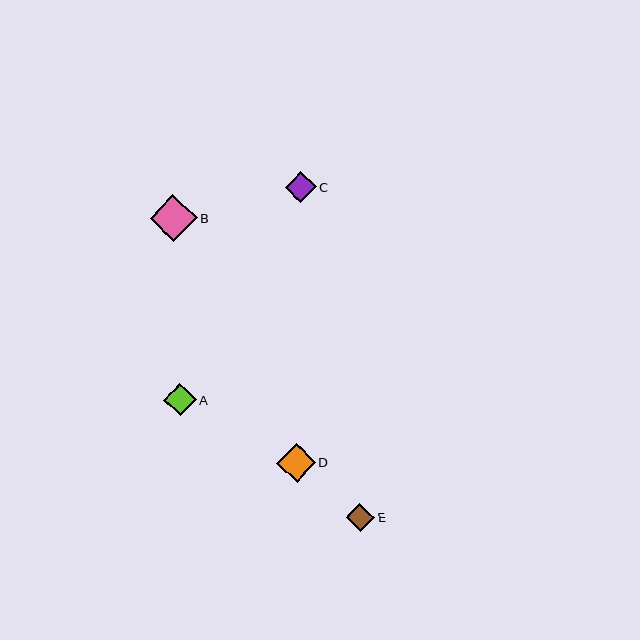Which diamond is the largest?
Diamond B is the largest with a size of approximately 47 pixels.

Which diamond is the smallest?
Diamond E is the smallest with a size of approximately 28 pixels.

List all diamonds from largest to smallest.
From largest to smallest: B, D, A, C, E.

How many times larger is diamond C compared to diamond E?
Diamond C is approximately 1.1 times the size of diamond E.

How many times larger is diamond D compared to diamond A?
Diamond D is approximately 1.2 times the size of diamond A.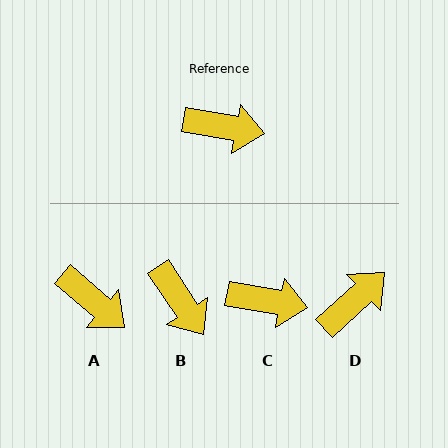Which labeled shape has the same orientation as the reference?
C.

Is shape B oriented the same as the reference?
No, it is off by about 46 degrees.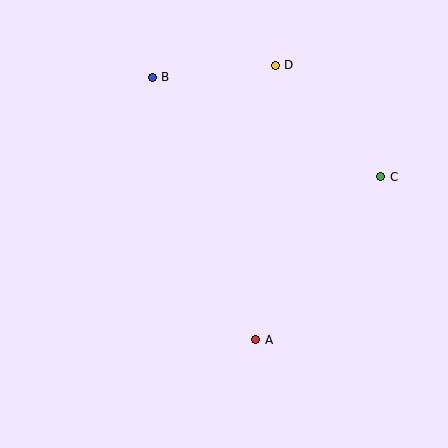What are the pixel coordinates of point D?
Point D is at (275, 65).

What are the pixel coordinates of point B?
Point B is at (152, 77).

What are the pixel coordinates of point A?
Point A is at (256, 340).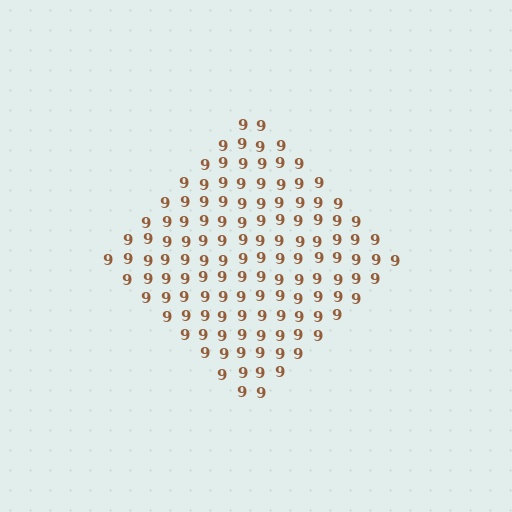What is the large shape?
The large shape is a diamond.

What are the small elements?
The small elements are digit 9's.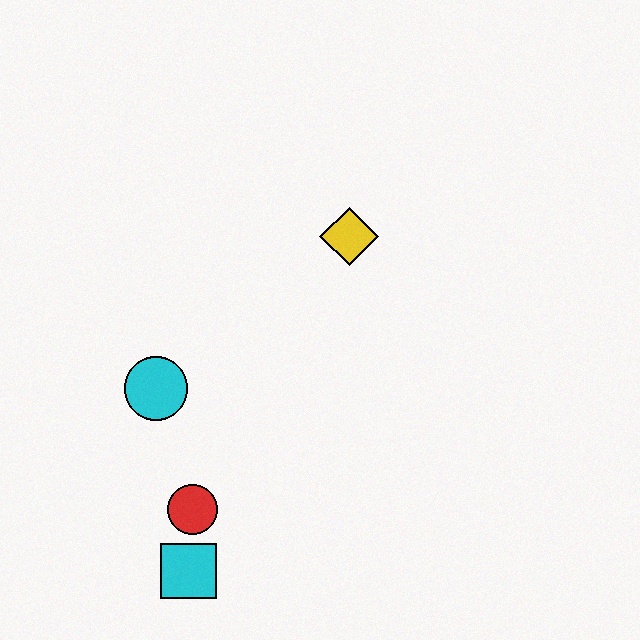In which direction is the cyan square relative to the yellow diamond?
The cyan square is below the yellow diamond.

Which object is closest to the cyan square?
The red circle is closest to the cyan square.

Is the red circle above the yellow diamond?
No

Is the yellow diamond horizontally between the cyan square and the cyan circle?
No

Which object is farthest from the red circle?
The yellow diamond is farthest from the red circle.